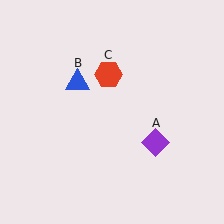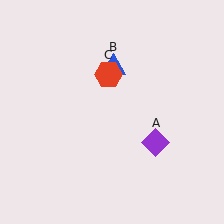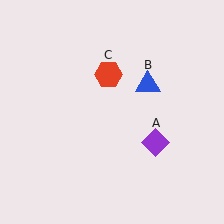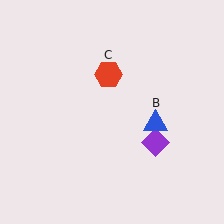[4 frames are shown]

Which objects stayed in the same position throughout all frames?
Purple diamond (object A) and red hexagon (object C) remained stationary.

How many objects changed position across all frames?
1 object changed position: blue triangle (object B).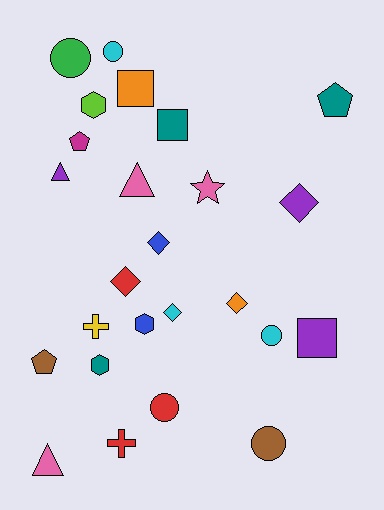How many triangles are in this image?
There are 3 triangles.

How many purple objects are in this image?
There are 3 purple objects.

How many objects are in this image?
There are 25 objects.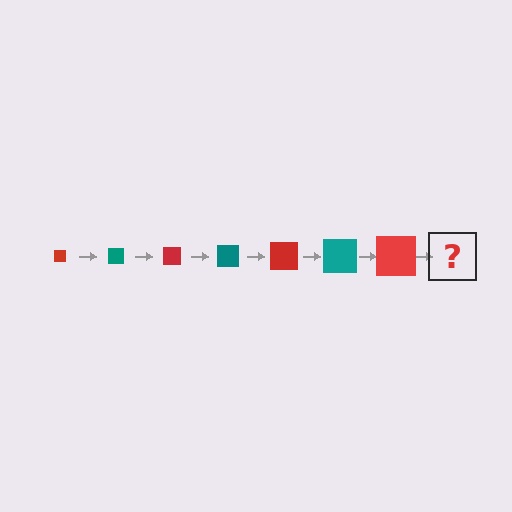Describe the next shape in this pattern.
It should be a teal square, larger than the previous one.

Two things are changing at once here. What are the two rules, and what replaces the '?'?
The two rules are that the square grows larger each step and the color cycles through red and teal. The '?' should be a teal square, larger than the previous one.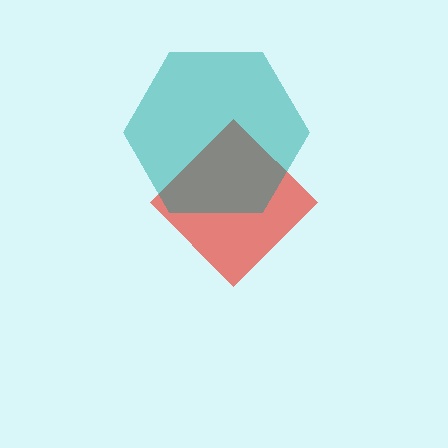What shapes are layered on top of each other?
The layered shapes are: a red diamond, a teal hexagon.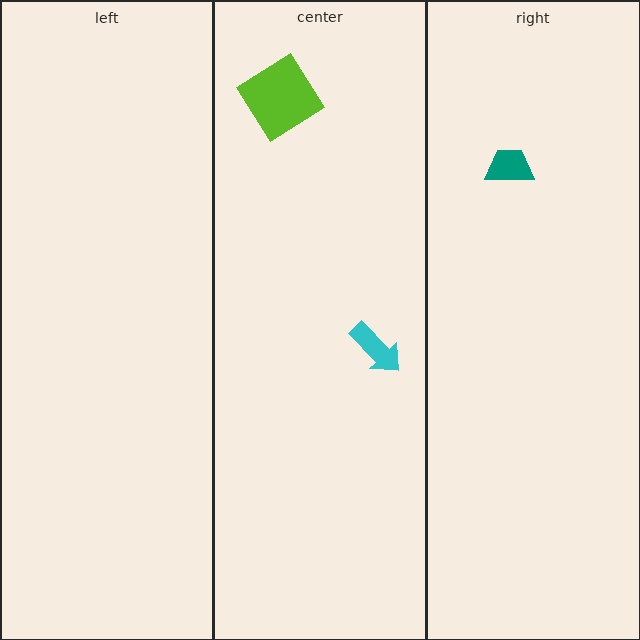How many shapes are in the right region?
1.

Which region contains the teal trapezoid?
The right region.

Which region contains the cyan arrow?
The center region.